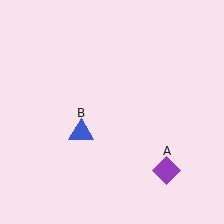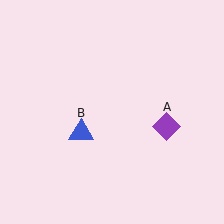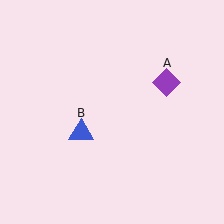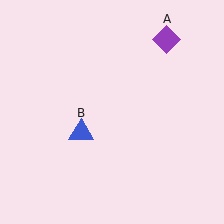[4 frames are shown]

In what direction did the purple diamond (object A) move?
The purple diamond (object A) moved up.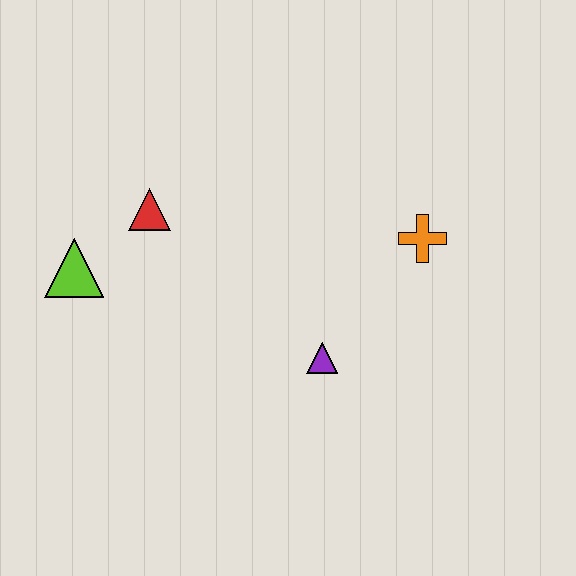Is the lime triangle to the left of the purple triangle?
Yes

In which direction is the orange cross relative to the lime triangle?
The orange cross is to the right of the lime triangle.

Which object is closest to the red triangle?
The lime triangle is closest to the red triangle.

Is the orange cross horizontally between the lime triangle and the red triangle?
No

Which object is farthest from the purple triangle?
The lime triangle is farthest from the purple triangle.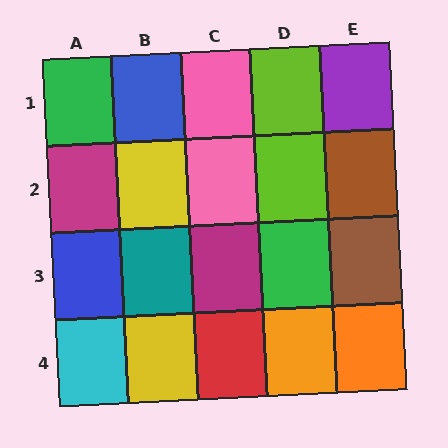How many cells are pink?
2 cells are pink.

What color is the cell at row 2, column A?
Magenta.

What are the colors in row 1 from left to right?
Green, blue, pink, lime, purple.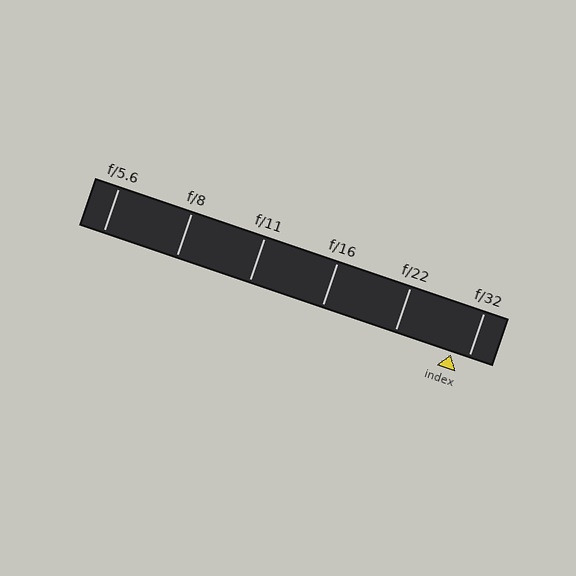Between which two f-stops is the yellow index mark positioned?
The index mark is between f/22 and f/32.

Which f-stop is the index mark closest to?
The index mark is closest to f/32.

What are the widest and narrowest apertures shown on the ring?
The widest aperture shown is f/5.6 and the narrowest is f/32.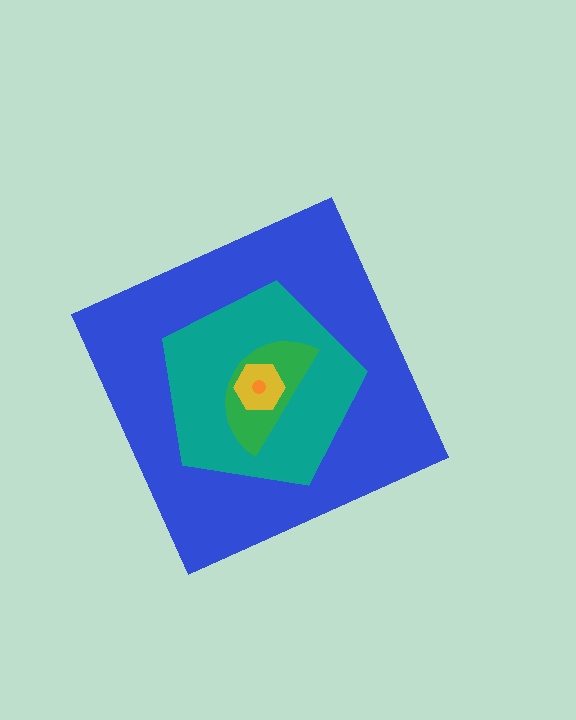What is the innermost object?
The orange circle.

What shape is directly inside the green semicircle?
The yellow hexagon.